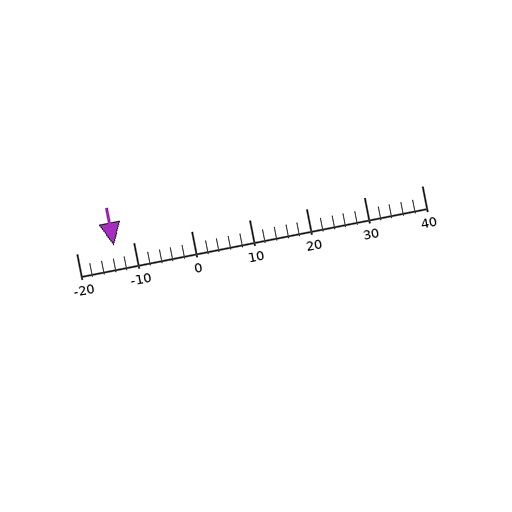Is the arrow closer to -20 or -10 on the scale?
The arrow is closer to -10.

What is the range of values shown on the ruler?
The ruler shows values from -20 to 40.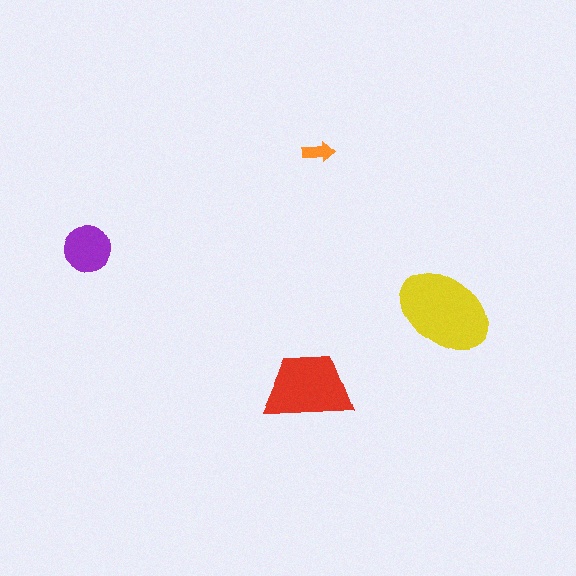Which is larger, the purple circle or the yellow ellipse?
The yellow ellipse.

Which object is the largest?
The yellow ellipse.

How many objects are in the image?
There are 4 objects in the image.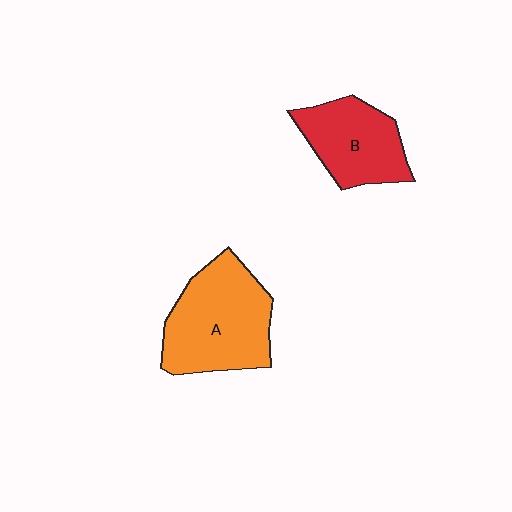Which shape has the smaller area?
Shape B (red).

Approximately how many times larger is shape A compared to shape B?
Approximately 1.4 times.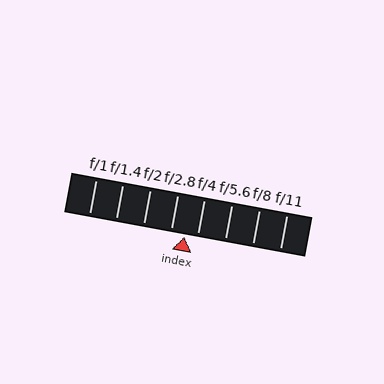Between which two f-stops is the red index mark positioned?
The index mark is between f/2.8 and f/4.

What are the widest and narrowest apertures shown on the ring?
The widest aperture shown is f/1 and the narrowest is f/11.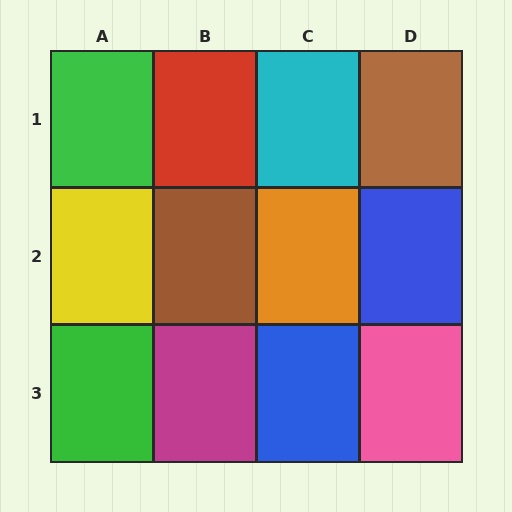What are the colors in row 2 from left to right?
Yellow, brown, orange, blue.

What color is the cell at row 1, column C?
Cyan.